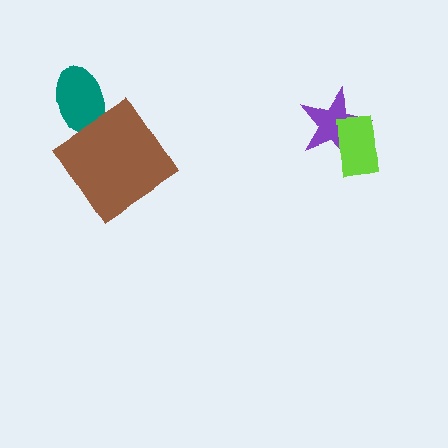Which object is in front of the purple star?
The lime rectangle is in front of the purple star.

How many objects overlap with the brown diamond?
1 object overlaps with the brown diamond.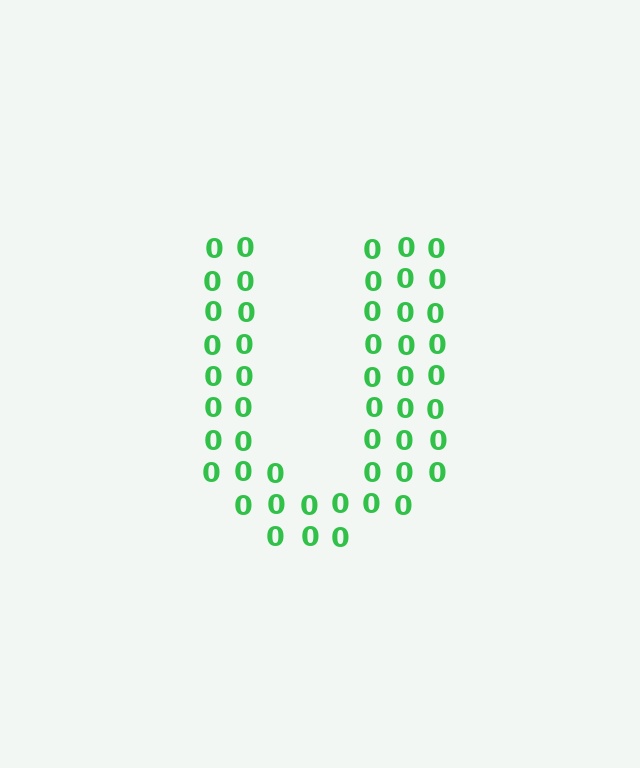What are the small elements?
The small elements are digit 0's.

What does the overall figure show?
The overall figure shows the letter U.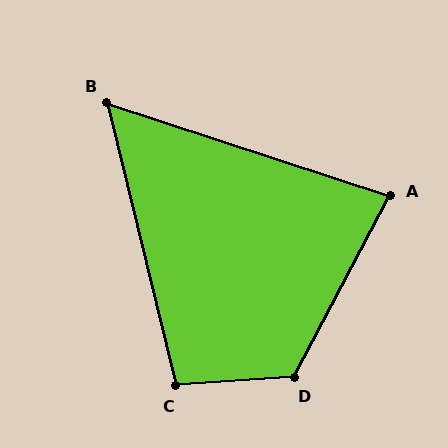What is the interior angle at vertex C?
Approximately 100 degrees (obtuse).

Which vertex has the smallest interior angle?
B, at approximately 58 degrees.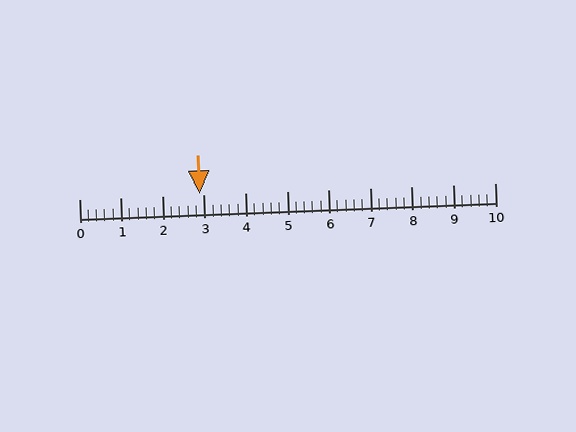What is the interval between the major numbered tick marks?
The major tick marks are spaced 1 units apart.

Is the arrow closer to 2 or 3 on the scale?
The arrow is closer to 3.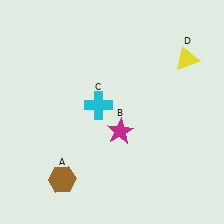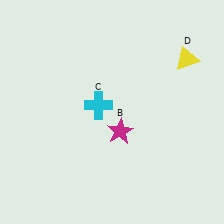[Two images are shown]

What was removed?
The brown hexagon (A) was removed in Image 2.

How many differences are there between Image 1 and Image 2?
There is 1 difference between the two images.